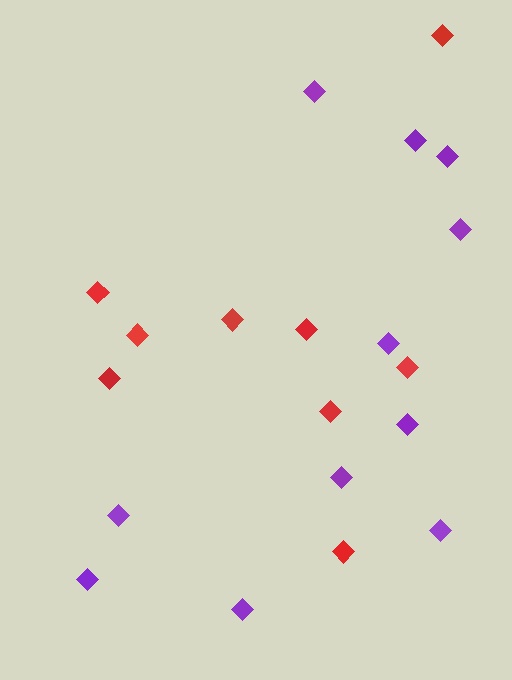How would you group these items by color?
There are 2 groups: one group of purple diamonds (11) and one group of red diamonds (9).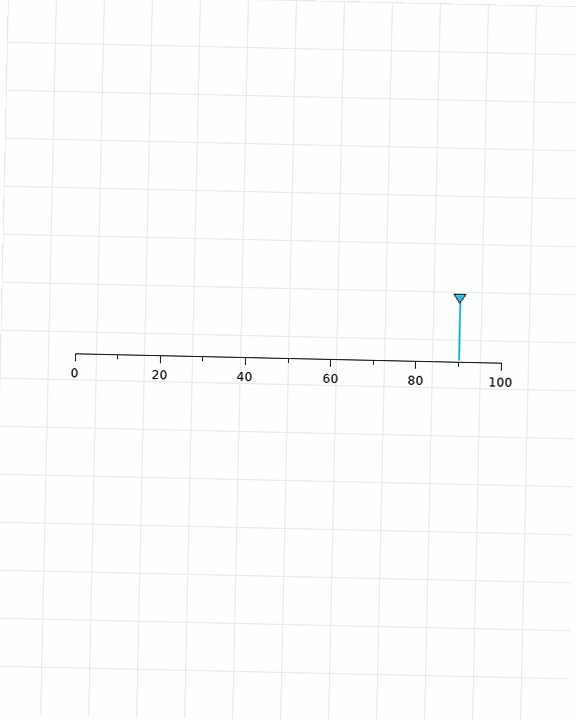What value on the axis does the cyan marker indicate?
The marker indicates approximately 90.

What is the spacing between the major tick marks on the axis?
The major ticks are spaced 20 apart.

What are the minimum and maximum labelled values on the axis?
The axis runs from 0 to 100.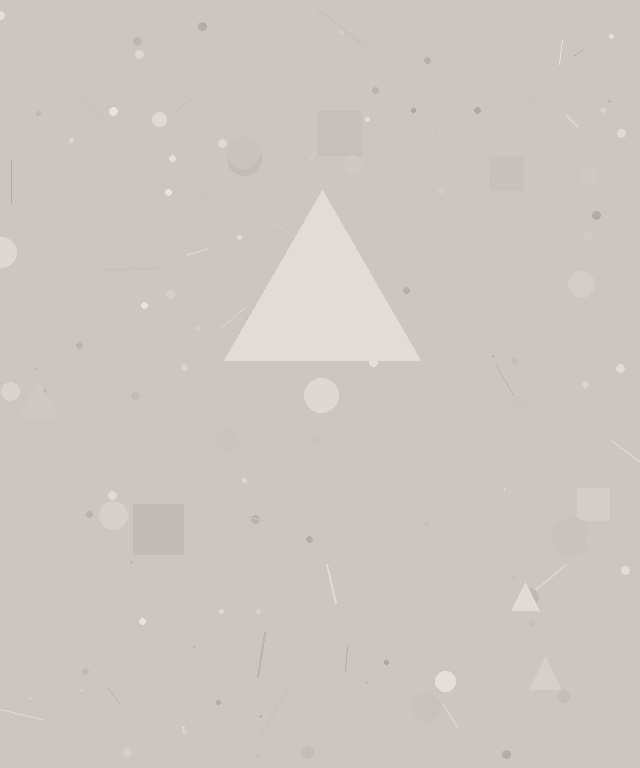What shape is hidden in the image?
A triangle is hidden in the image.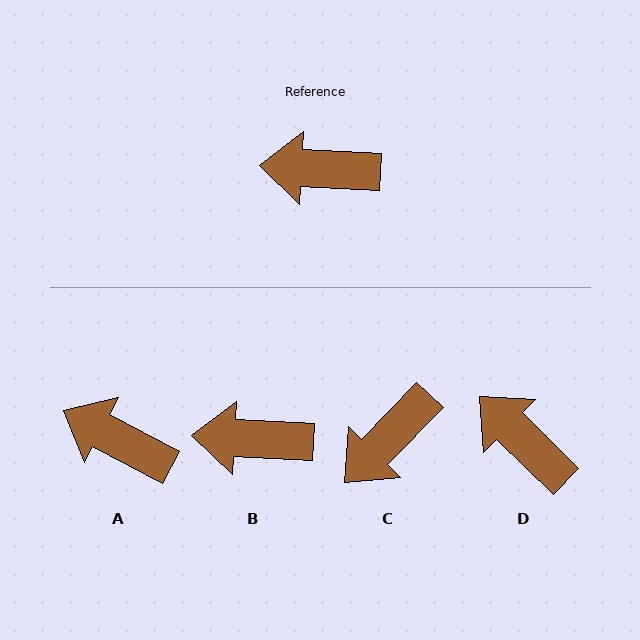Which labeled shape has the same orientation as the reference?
B.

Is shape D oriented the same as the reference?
No, it is off by about 41 degrees.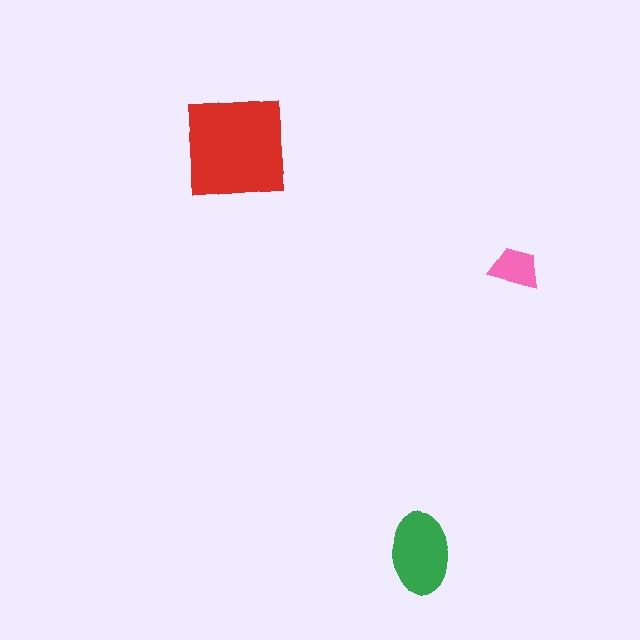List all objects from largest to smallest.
The red square, the green ellipse, the pink trapezoid.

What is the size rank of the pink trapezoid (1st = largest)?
3rd.